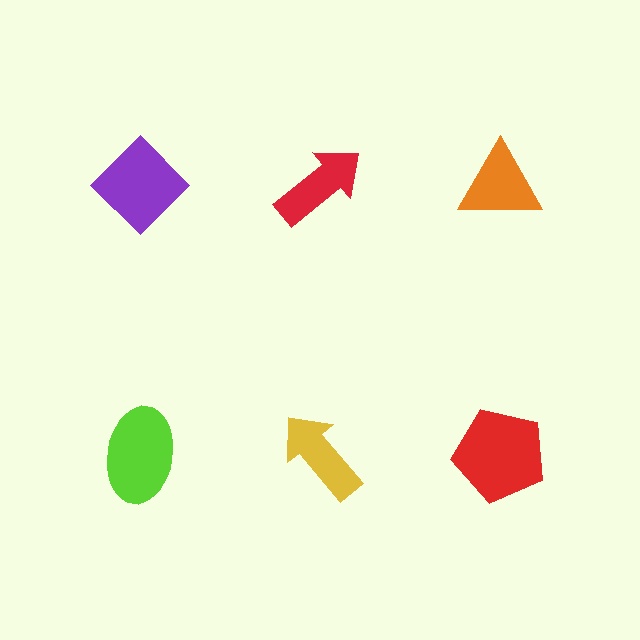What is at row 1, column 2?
A red arrow.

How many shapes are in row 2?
3 shapes.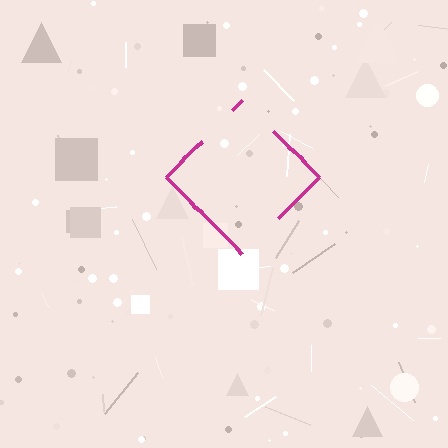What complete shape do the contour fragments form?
The contour fragments form a diamond.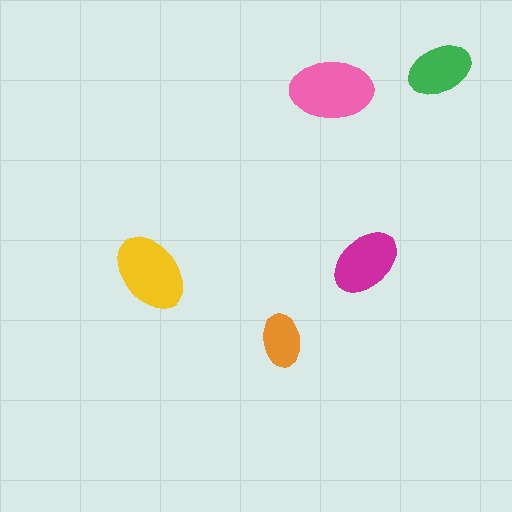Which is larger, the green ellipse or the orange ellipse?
The green one.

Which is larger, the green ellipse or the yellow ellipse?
The yellow one.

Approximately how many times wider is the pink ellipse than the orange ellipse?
About 1.5 times wider.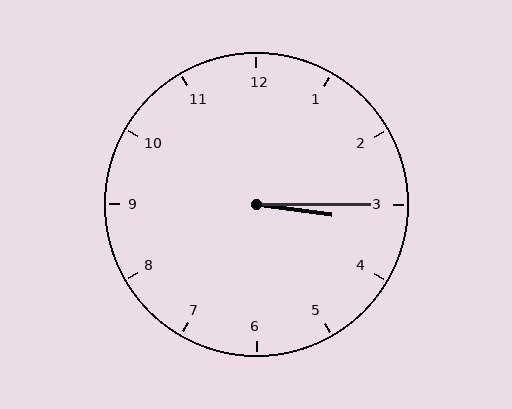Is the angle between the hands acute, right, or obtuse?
It is acute.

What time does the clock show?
3:15.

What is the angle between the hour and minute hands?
Approximately 8 degrees.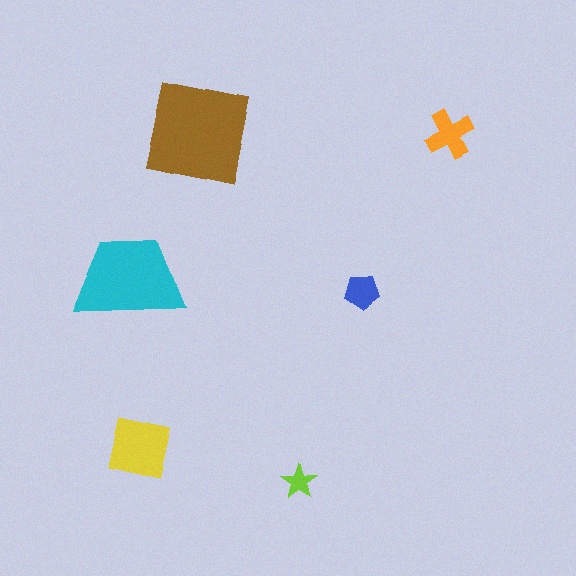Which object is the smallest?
The lime star.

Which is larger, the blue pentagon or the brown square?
The brown square.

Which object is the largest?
The brown square.